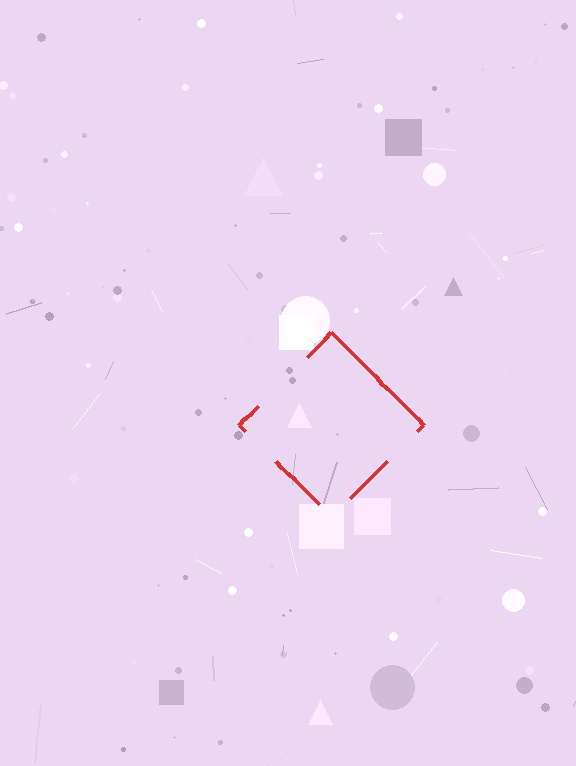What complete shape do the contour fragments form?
The contour fragments form a diamond.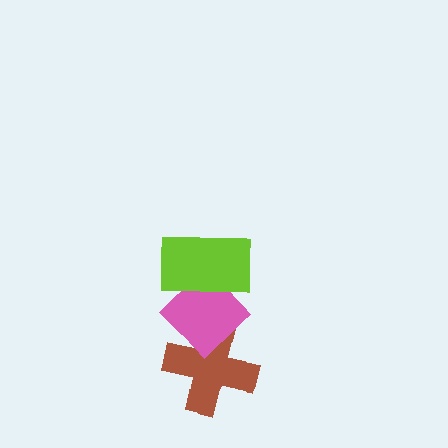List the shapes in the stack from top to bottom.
From top to bottom: the lime rectangle, the pink diamond, the brown cross.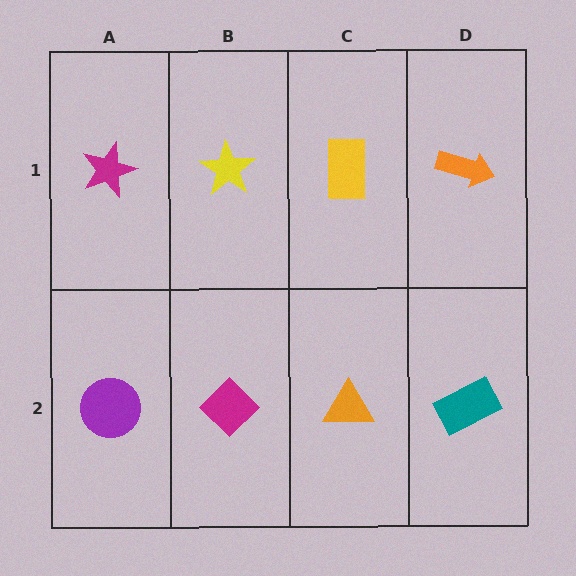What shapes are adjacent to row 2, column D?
An orange arrow (row 1, column D), an orange triangle (row 2, column C).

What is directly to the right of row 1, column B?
A yellow rectangle.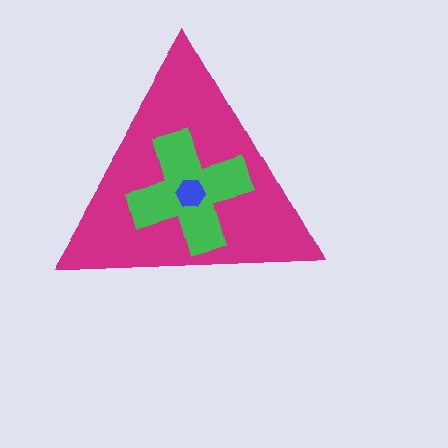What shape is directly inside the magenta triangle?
The green cross.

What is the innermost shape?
The blue hexagon.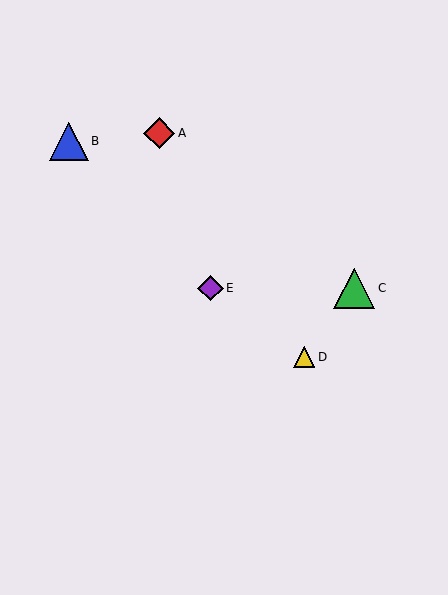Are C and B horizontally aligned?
No, C is at y≈288 and B is at y≈141.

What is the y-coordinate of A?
Object A is at y≈133.